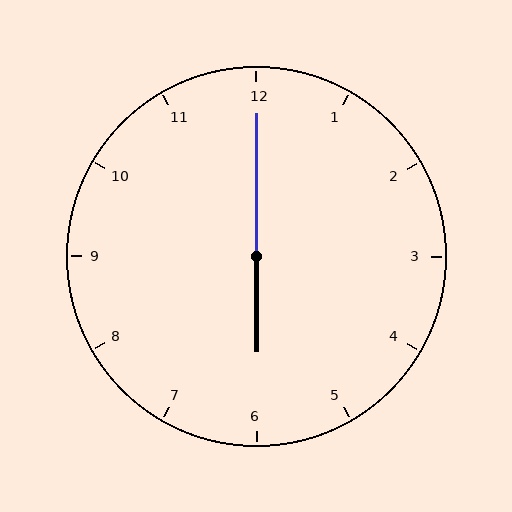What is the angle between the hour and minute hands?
Approximately 180 degrees.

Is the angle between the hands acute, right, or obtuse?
It is obtuse.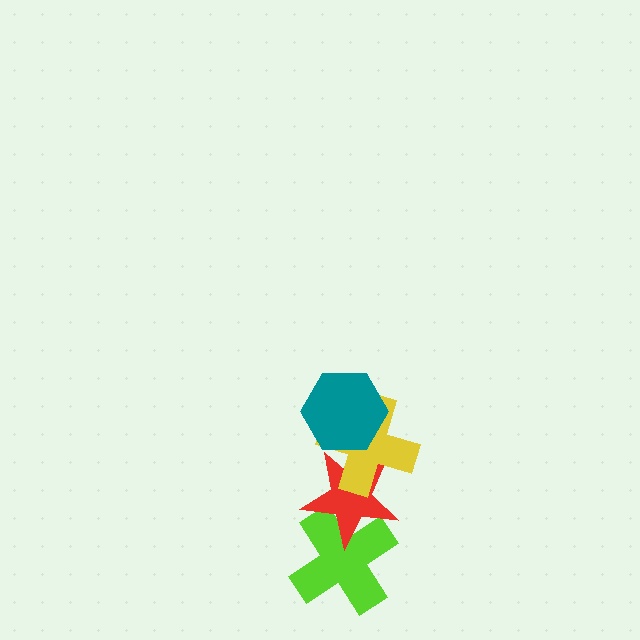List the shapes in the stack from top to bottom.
From top to bottom: the teal hexagon, the yellow cross, the red star, the lime cross.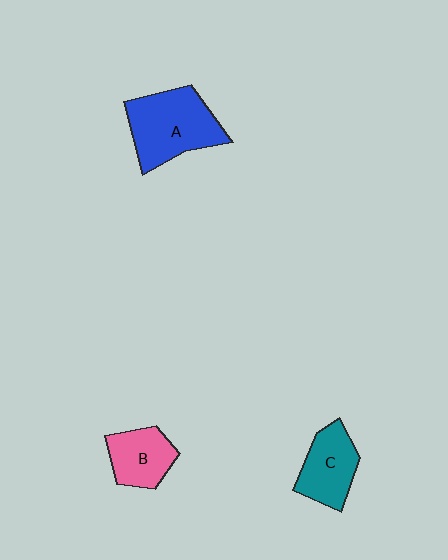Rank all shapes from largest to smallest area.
From largest to smallest: A (blue), C (teal), B (pink).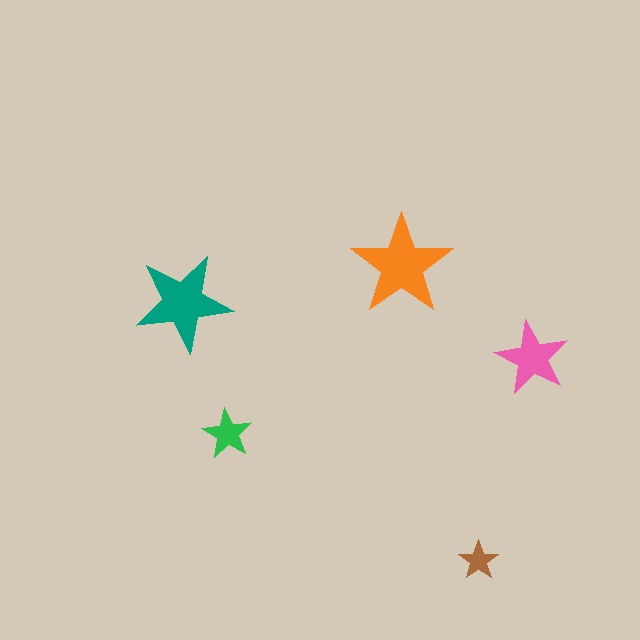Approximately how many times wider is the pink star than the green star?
About 1.5 times wider.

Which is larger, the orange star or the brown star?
The orange one.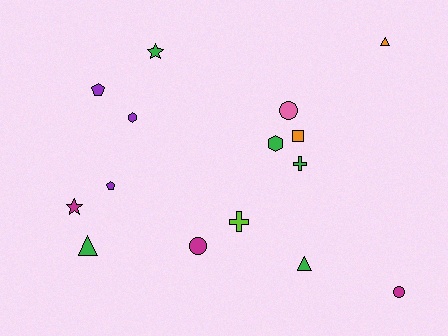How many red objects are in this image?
There are no red objects.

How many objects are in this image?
There are 15 objects.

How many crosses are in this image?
There are 2 crosses.